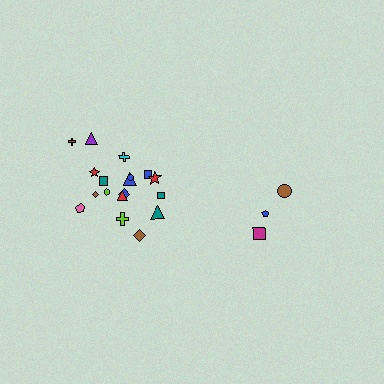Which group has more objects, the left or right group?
The left group.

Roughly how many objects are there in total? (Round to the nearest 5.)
Roughly 20 objects in total.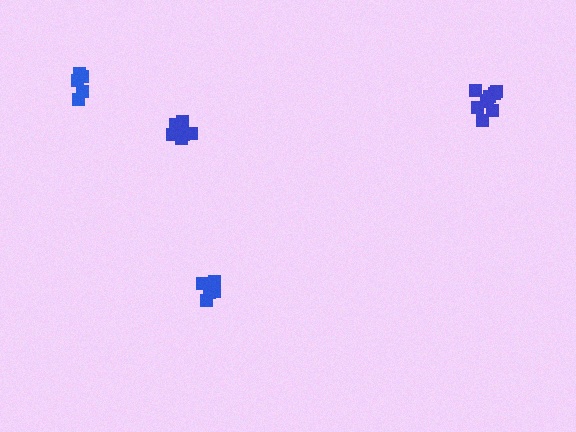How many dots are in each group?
Group 1: 6 dots, Group 2: 8 dots, Group 3: 9 dots, Group 4: 5 dots (28 total).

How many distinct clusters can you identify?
There are 4 distinct clusters.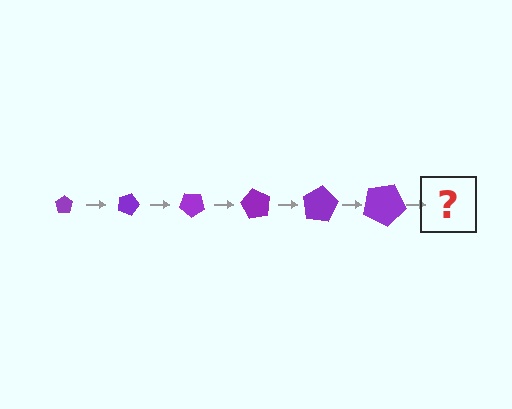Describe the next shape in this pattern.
It should be a pentagon, larger than the previous one and rotated 120 degrees from the start.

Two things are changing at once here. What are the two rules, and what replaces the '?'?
The two rules are that the pentagon grows larger each step and it rotates 20 degrees each step. The '?' should be a pentagon, larger than the previous one and rotated 120 degrees from the start.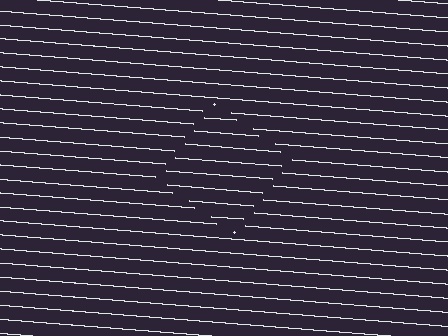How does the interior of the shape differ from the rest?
The interior of the shape contains the same grating, shifted by half a period — the contour is defined by the phase discontinuity where line-ends from the inner and outer gratings abut.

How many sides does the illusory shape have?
4 sides — the line-ends trace a square.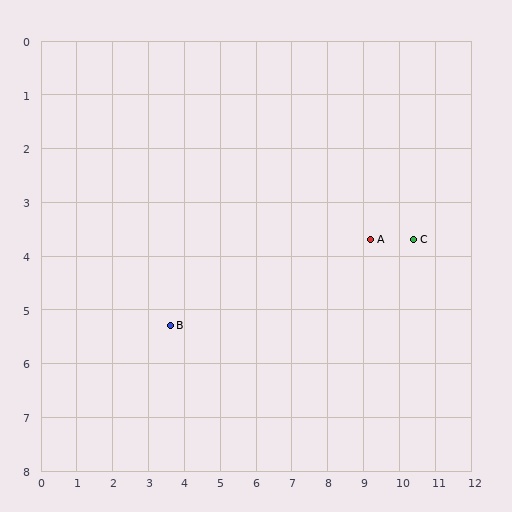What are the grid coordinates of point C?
Point C is at approximately (10.4, 3.7).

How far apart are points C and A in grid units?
Points C and A are about 1.2 grid units apart.